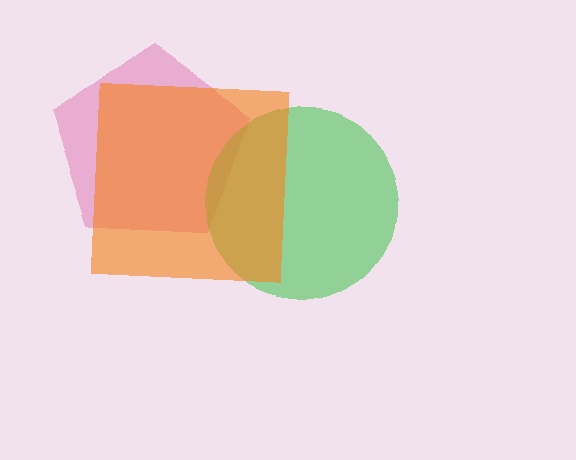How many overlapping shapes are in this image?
There are 3 overlapping shapes in the image.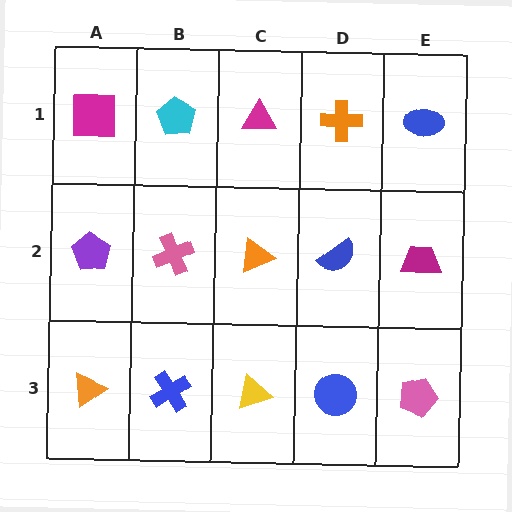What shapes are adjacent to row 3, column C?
An orange triangle (row 2, column C), a blue cross (row 3, column B), a blue circle (row 3, column D).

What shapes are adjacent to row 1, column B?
A pink cross (row 2, column B), a magenta square (row 1, column A), a magenta triangle (row 1, column C).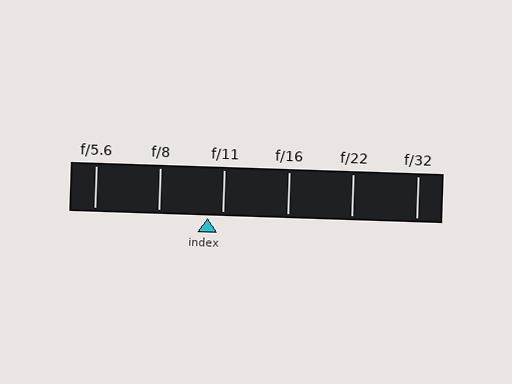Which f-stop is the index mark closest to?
The index mark is closest to f/11.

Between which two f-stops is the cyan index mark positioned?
The index mark is between f/8 and f/11.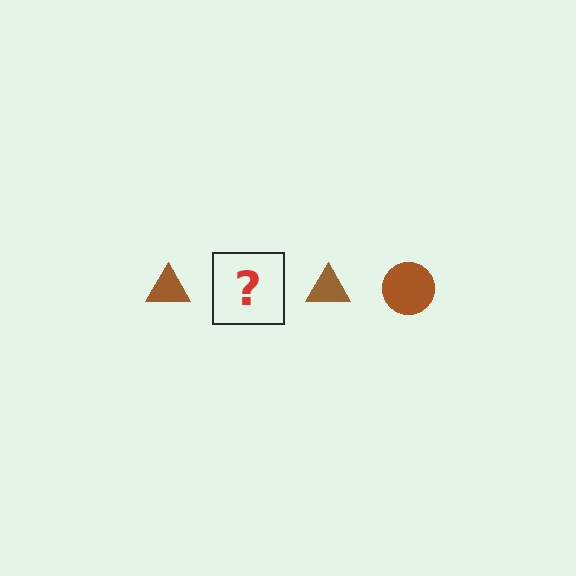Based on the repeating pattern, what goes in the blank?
The blank should be a brown circle.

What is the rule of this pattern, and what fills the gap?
The rule is that the pattern cycles through triangle, circle shapes in brown. The gap should be filled with a brown circle.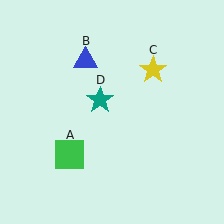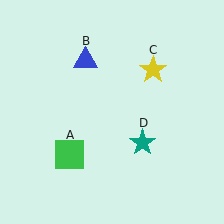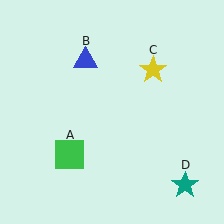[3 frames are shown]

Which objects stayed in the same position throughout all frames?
Green square (object A) and blue triangle (object B) and yellow star (object C) remained stationary.